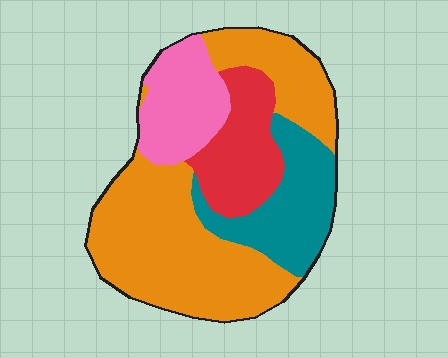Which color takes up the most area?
Orange, at roughly 50%.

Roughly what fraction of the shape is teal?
Teal covers roughly 20% of the shape.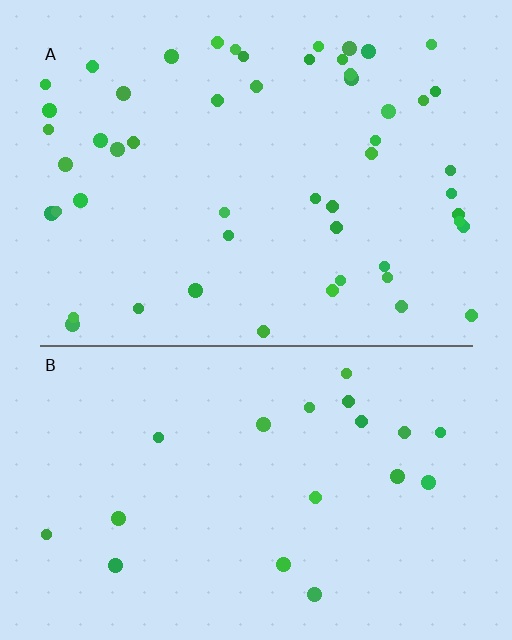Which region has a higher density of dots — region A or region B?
A (the top).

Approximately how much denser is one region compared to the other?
Approximately 2.7× — region A over region B.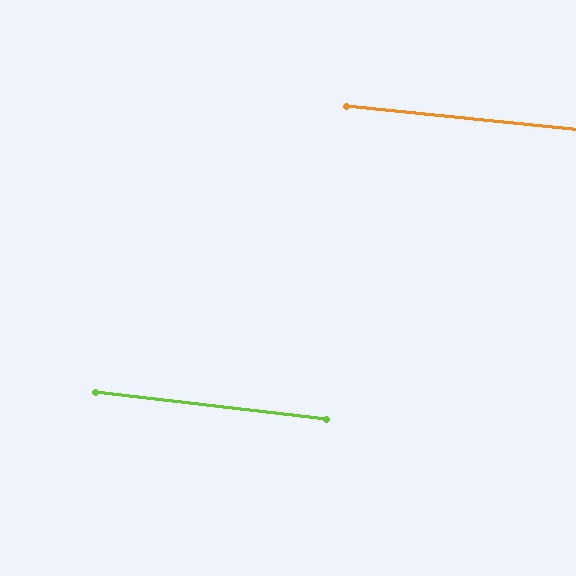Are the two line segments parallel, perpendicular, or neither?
Parallel — their directions differ by only 0.8°.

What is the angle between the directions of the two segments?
Approximately 1 degree.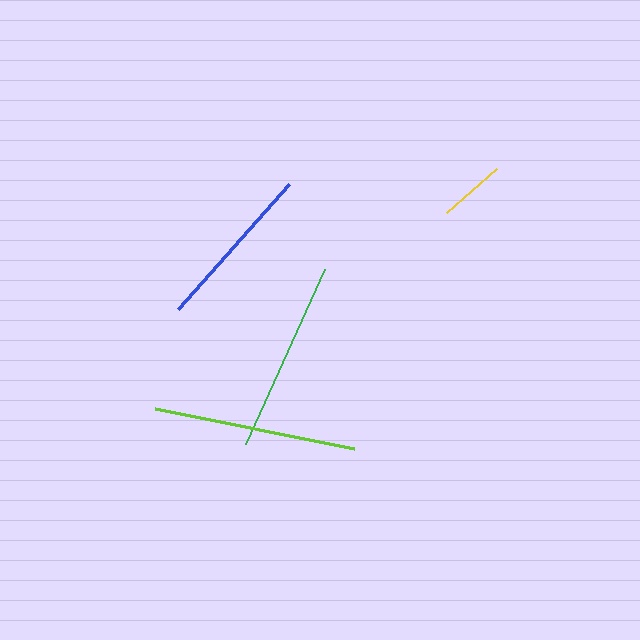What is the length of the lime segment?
The lime segment is approximately 203 pixels long.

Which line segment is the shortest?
The yellow line is the shortest at approximately 66 pixels.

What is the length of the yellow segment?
The yellow segment is approximately 66 pixels long.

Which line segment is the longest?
The lime line is the longest at approximately 203 pixels.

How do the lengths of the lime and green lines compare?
The lime and green lines are approximately the same length.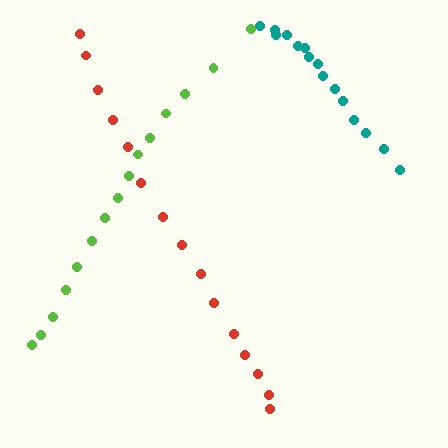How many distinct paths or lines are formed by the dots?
There are 3 distinct paths.